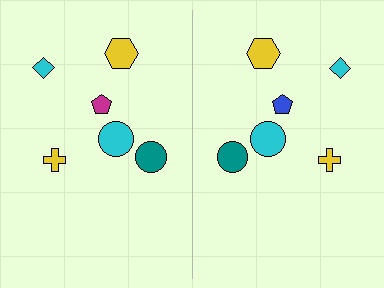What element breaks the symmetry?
The blue pentagon on the right side breaks the symmetry — its mirror counterpart is magenta.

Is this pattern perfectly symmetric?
No, the pattern is not perfectly symmetric. The blue pentagon on the right side breaks the symmetry — its mirror counterpart is magenta.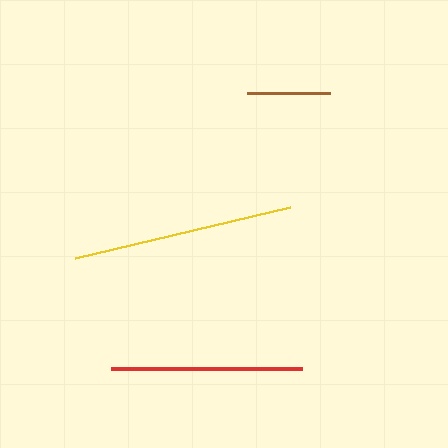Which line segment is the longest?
The yellow line is the longest at approximately 221 pixels.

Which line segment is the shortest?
The brown line is the shortest at approximately 82 pixels.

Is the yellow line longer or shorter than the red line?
The yellow line is longer than the red line.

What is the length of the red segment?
The red segment is approximately 191 pixels long.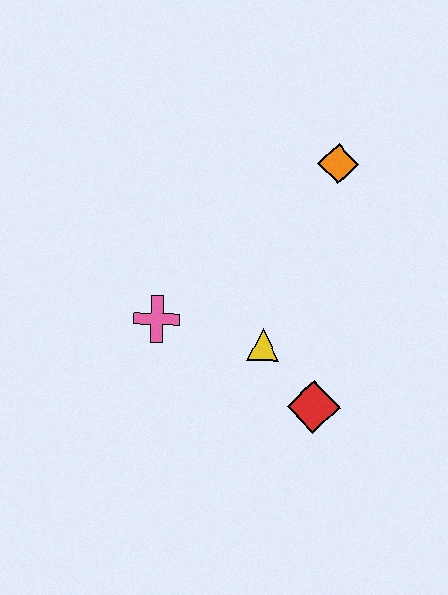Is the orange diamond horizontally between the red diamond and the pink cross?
No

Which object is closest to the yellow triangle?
The red diamond is closest to the yellow triangle.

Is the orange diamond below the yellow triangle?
No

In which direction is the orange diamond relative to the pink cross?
The orange diamond is to the right of the pink cross.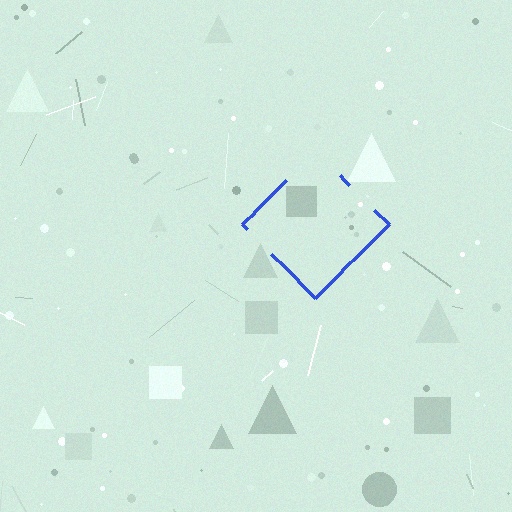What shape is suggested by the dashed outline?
The dashed outline suggests a diamond.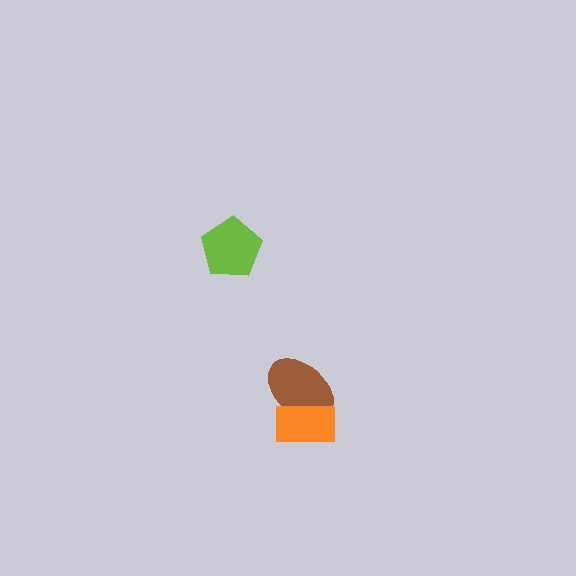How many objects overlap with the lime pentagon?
0 objects overlap with the lime pentagon.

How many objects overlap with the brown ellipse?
1 object overlaps with the brown ellipse.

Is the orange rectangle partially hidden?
No, no other shape covers it.